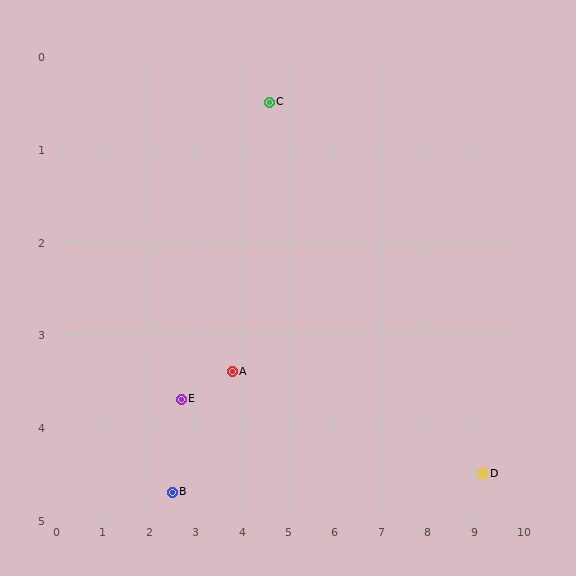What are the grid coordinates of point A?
Point A is at approximately (3.8, 3.4).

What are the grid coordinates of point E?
Point E is at approximately (2.7, 3.7).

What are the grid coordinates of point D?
Point D is at approximately (9.2, 4.5).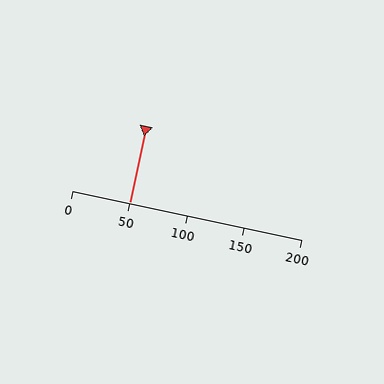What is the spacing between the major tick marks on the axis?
The major ticks are spaced 50 apart.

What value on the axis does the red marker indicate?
The marker indicates approximately 50.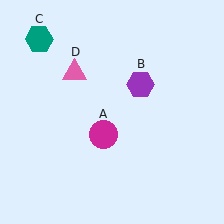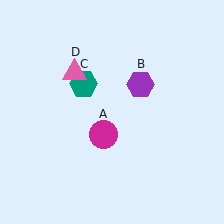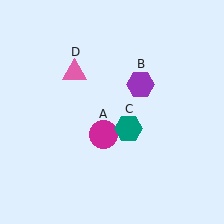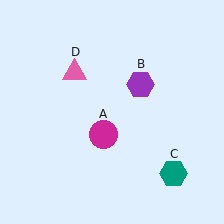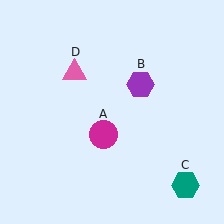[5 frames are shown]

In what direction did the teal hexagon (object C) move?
The teal hexagon (object C) moved down and to the right.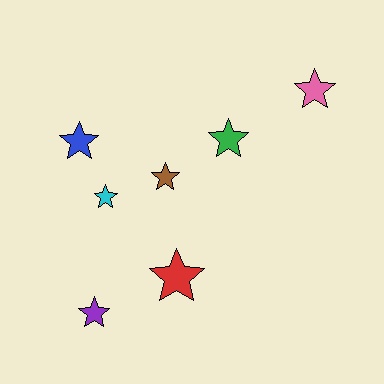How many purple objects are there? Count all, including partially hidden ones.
There is 1 purple object.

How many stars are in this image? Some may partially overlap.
There are 7 stars.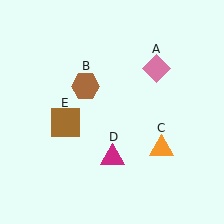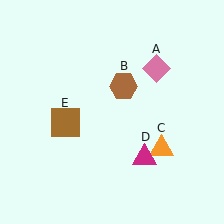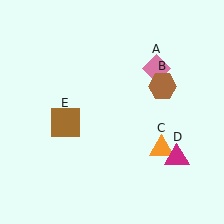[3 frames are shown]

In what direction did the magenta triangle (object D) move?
The magenta triangle (object D) moved right.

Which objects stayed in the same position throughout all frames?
Pink diamond (object A) and orange triangle (object C) and brown square (object E) remained stationary.